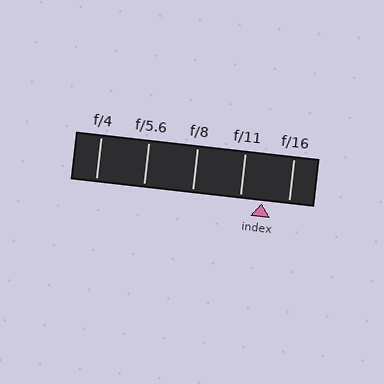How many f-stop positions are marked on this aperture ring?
There are 5 f-stop positions marked.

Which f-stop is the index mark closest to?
The index mark is closest to f/11.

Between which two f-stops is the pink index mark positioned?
The index mark is between f/11 and f/16.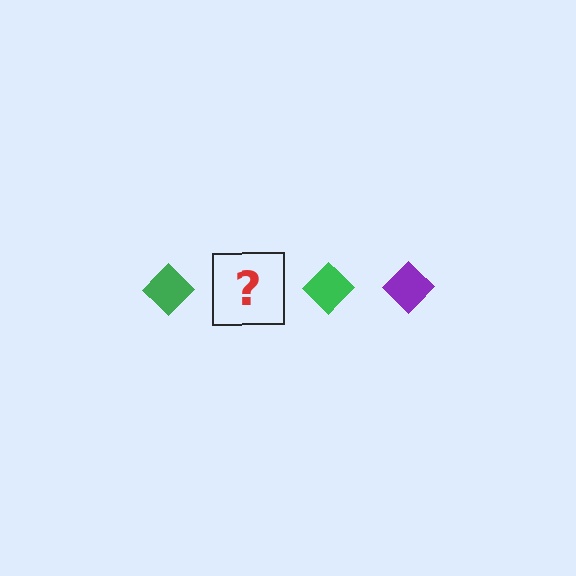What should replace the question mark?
The question mark should be replaced with a purple diamond.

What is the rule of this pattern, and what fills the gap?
The rule is that the pattern cycles through green, purple diamonds. The gap should be filled with a purple diamond.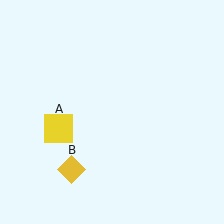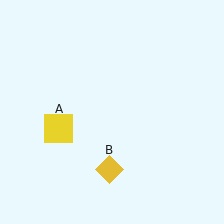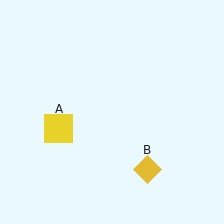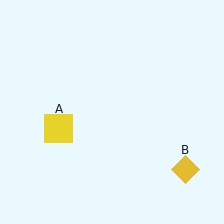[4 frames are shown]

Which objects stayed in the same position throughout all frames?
Yellow square (object A) remained stationary.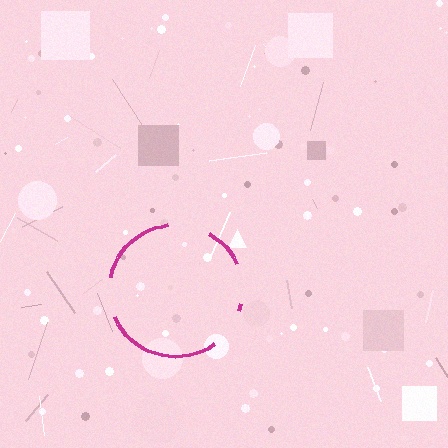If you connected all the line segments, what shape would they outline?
They would outline a circle.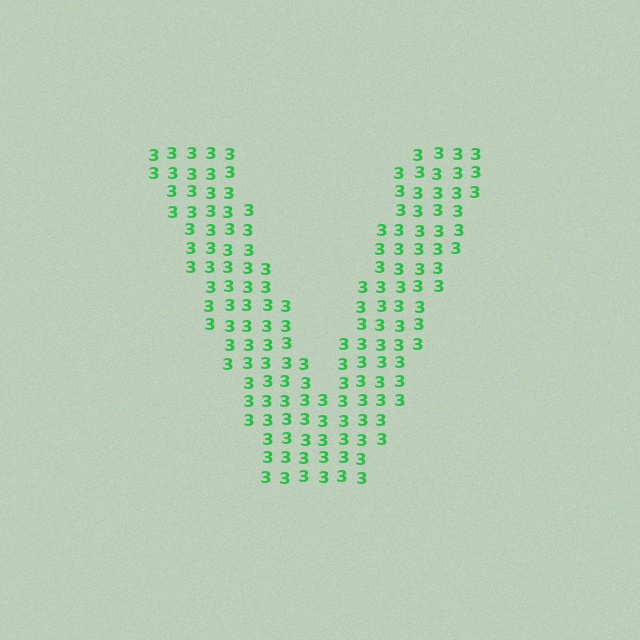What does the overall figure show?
The overall figure shows the letter V.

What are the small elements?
The small elements are digit 3's.